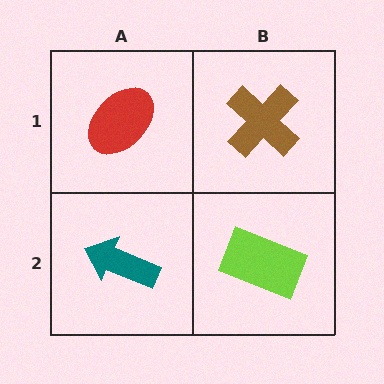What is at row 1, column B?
A brown cross.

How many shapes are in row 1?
2 shapes.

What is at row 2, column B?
A lime rectangle.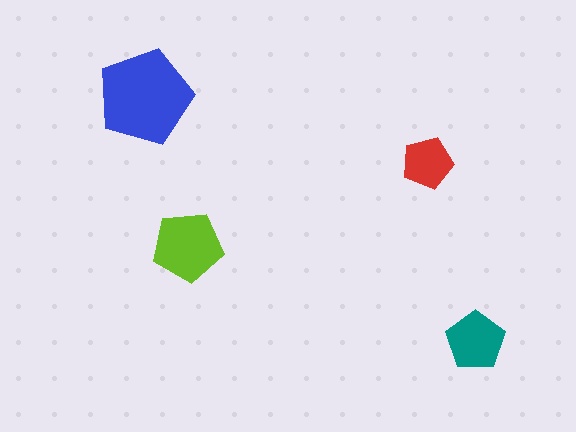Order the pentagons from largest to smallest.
the blue one, the lime one, the teal one, the red one.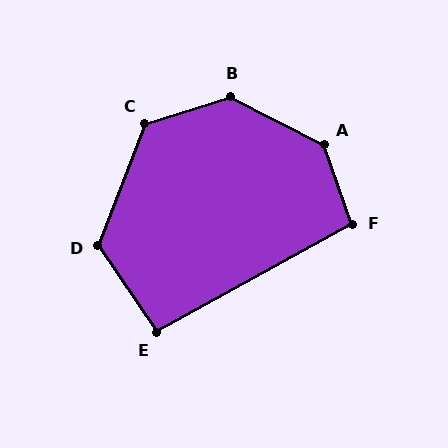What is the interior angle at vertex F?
Approximately 100 degrees (obtuse).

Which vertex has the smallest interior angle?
E, at approximately 95 degrees.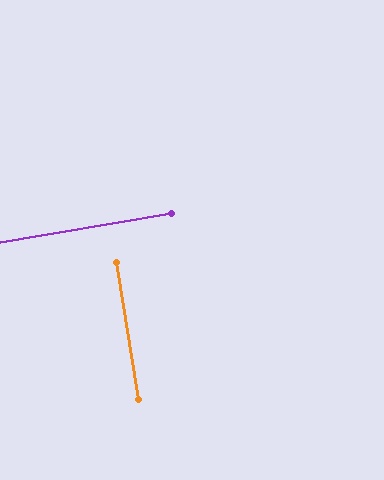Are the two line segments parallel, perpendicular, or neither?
Perpendicular — they meet at approximately 90°.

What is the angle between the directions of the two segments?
Approximately 90 degrees.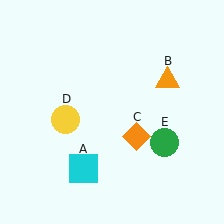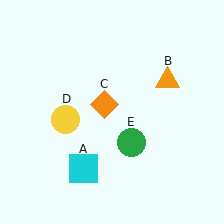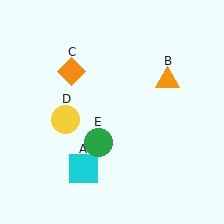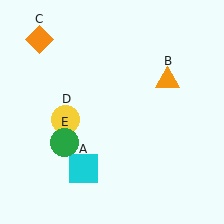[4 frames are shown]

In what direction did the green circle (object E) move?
The green circle (object E) moved left.